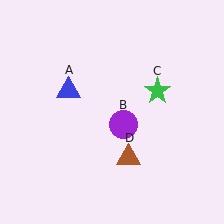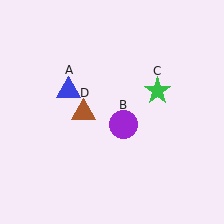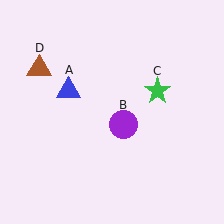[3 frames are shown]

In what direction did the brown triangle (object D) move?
The brown triangle (object D) moved up and to the left.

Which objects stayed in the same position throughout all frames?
Blue triangle (object A) and purple circle (object B) and green star (object C) remained stationary.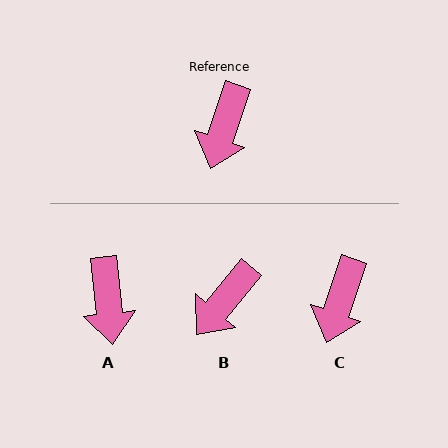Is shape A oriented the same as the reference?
No, it is off by about 24 degrees.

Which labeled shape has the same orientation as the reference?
C.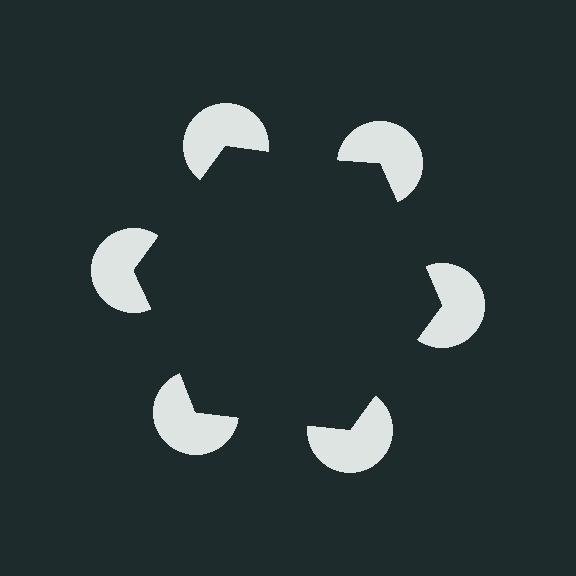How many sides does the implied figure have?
6 sides.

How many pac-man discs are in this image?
There are 6 — one at each vertex of the illusory hexagon.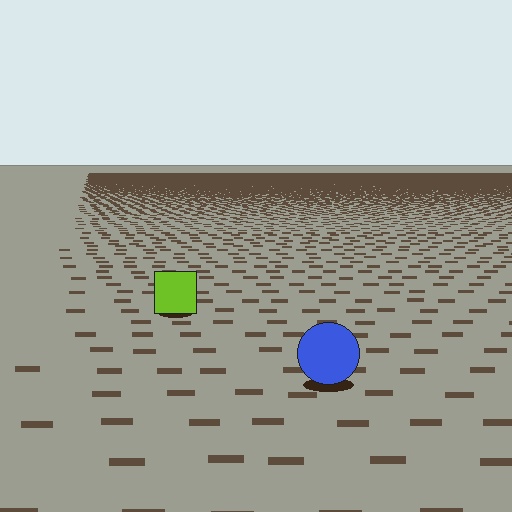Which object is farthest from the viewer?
The lime square is farthest from the viewer. It appears smaller and the ground texture around it is denser.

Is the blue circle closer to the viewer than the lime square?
Yes. The blue circle is closer — you can tell from the texture gradient: the ground texture is coarser near it.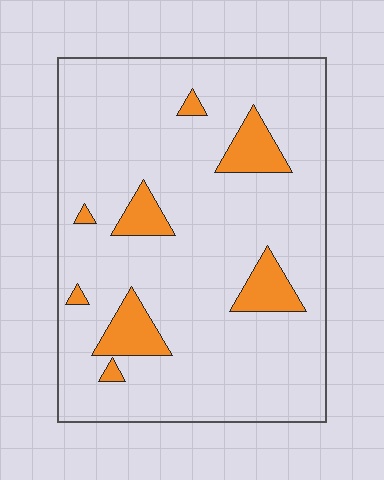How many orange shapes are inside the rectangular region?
8.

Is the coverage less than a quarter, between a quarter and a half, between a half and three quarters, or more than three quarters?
Less than a quarter.